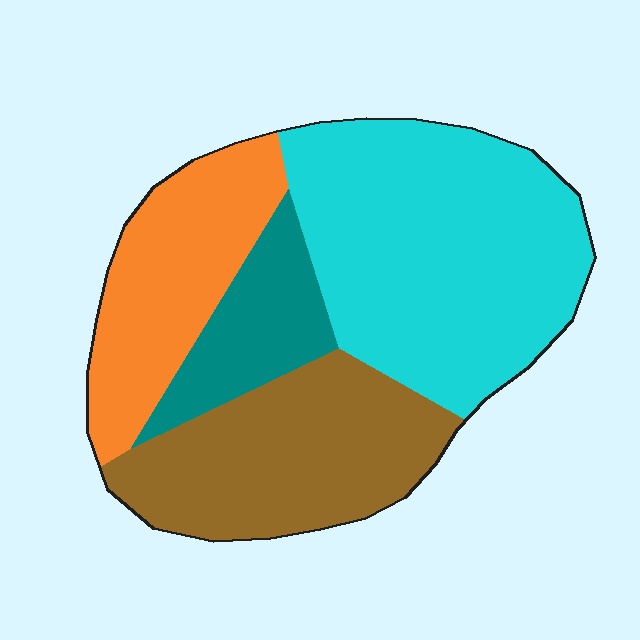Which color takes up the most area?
Cyan, at roughly 40%.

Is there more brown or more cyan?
Cyan.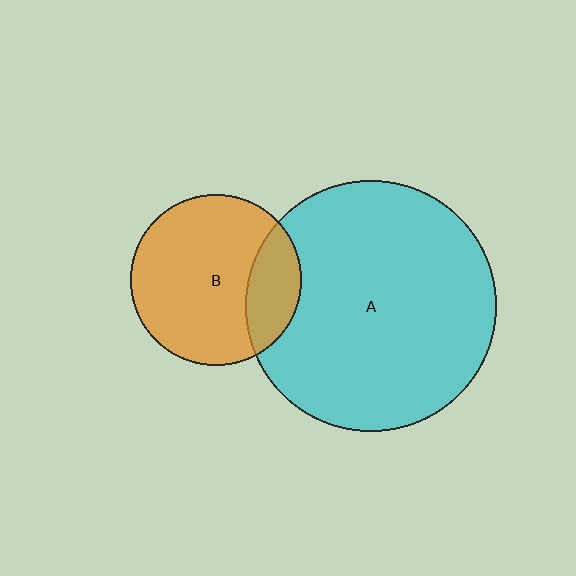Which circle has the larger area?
Circle A (cyan).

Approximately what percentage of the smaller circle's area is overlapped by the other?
Approximately 20%.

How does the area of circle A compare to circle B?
Approximately 2.2 times.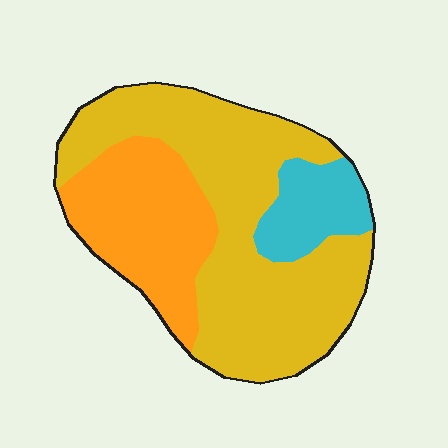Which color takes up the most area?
Yellow, at roughly 60%.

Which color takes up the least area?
Cyan, at roughly 15%.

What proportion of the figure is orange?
Orange covers about 30% of the figure.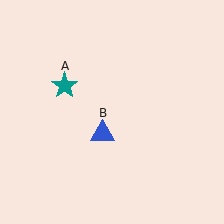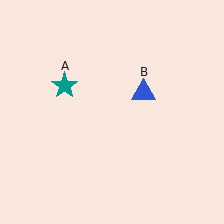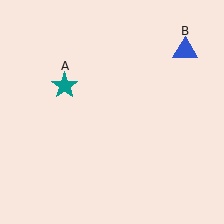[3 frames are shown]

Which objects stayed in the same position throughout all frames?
Teal star (object A) remained stationary.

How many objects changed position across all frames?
1 object changed position: blue triangle (object B).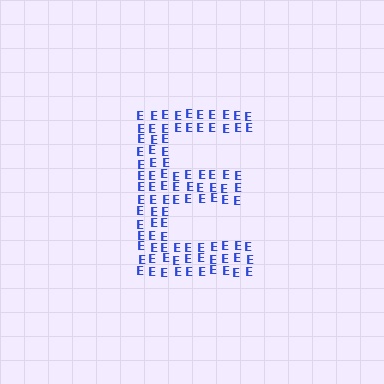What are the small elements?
The small elements are letter E's.